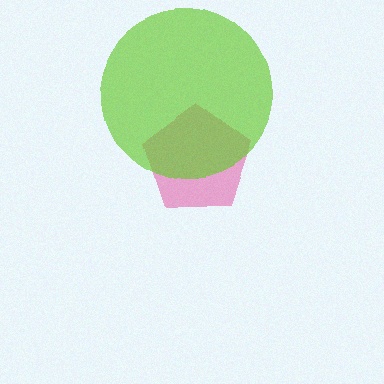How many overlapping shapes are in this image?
There are 2 overlapping shapes in the image.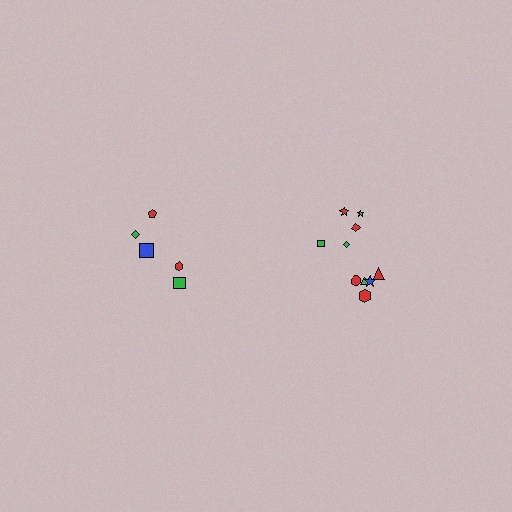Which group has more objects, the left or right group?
The right group.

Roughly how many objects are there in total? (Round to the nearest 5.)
Roughly 15 objects in total.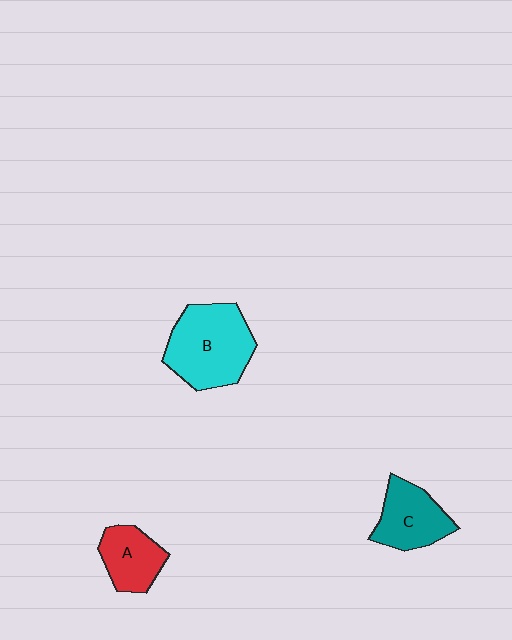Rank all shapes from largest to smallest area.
From largest to smallest: B (cyan), C (teal), A (red).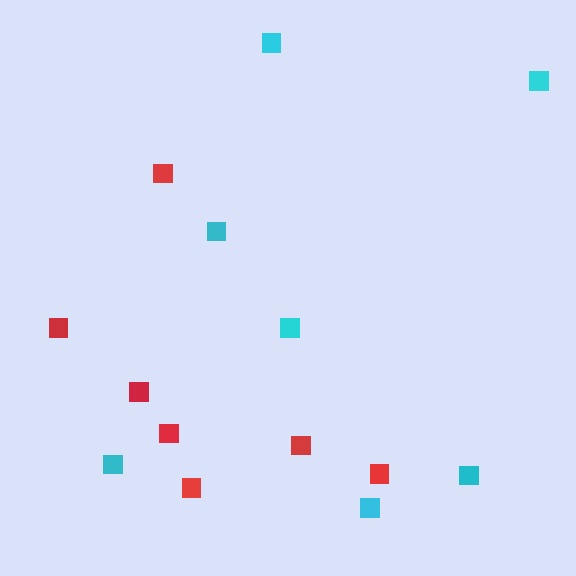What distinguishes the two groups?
There are 2 groups: one group of red squares (7) and one group of cyan squares (7).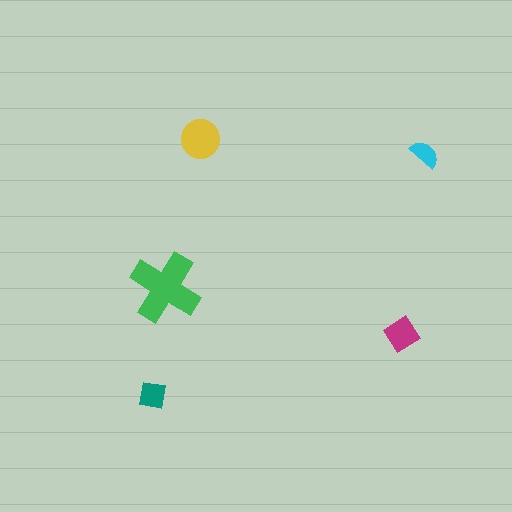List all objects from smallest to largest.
The cyan semicircle, the teal square, the magenta diamond, the yellow circle, the green cross.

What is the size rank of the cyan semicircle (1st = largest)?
5th.